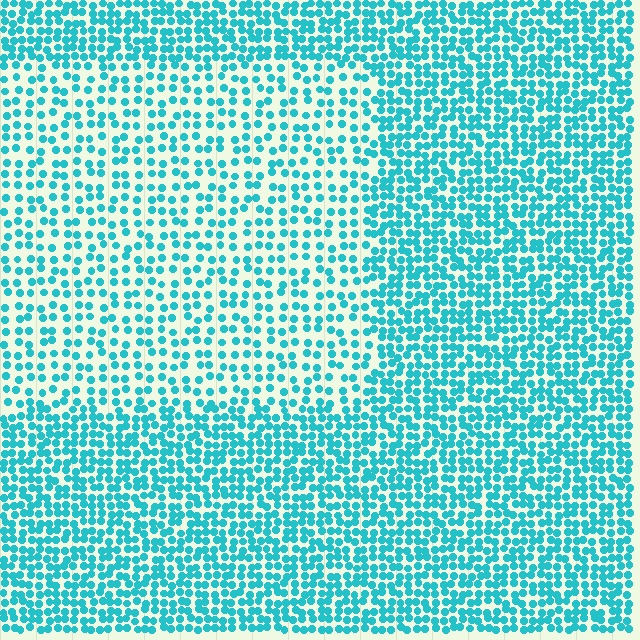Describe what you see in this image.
The image contains small cyan elements arranged at two different densities. A rectangle-shaped region is visible where the elements are less densely packed than the surrounding area.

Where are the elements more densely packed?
The elements are more densely packed outside the rectangle boundary.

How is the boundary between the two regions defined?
The boundary is defined by a change in element density (approximately 1.9x ratio). All elements are the same color, size, and shape.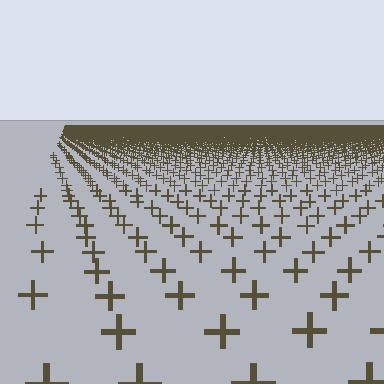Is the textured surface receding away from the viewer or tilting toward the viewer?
The surface is receding away from the viewer. Texture elements get smaller and denser toward the top.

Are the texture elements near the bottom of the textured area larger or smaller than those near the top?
Larger. Near the bottom, elements are closer to the viewer and appear at a bigger on-screen size.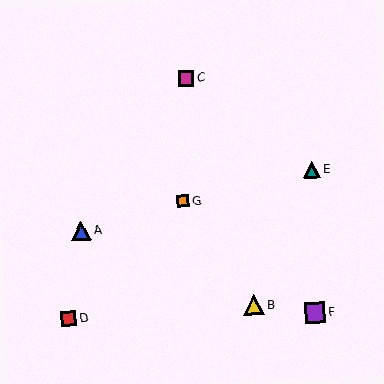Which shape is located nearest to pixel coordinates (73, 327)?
The red square (labeled D) at (69, 318) is nearest to that location.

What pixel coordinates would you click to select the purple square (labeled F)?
Click at (315, 313) to select the purple square F.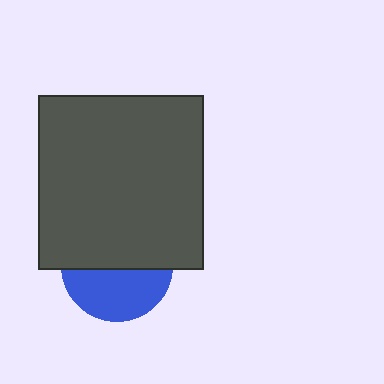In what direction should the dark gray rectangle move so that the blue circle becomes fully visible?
The dark gray rectangle should move up. That is the shortest direction to clear the overlap and leave the blue circle fully visible.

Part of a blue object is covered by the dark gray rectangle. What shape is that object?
It is a circle.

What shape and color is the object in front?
The object in front is a dark gray rectangle.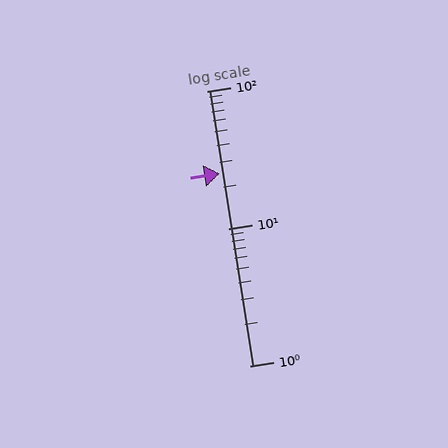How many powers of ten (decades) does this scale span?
The scale spans 2 decades, from 1 to 100.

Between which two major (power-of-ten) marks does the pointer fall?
The pointer is between 10 and 100.